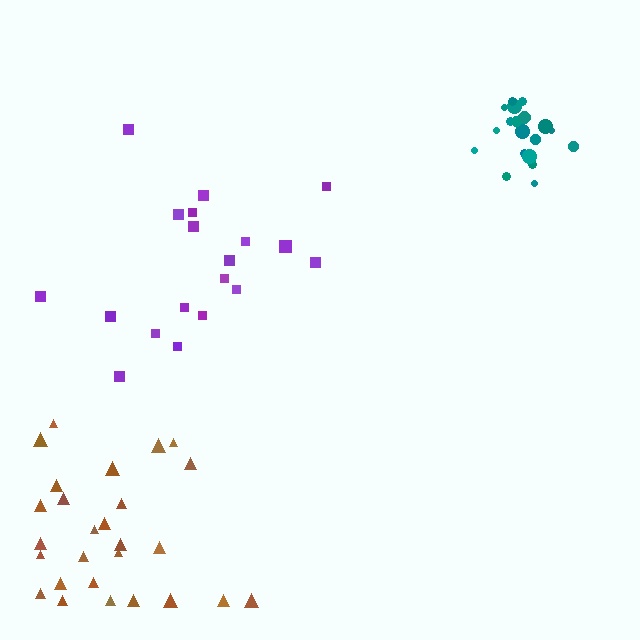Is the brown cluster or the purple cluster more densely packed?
Brown.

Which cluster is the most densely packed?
Teal.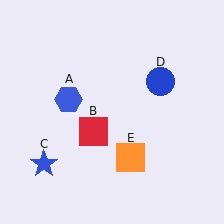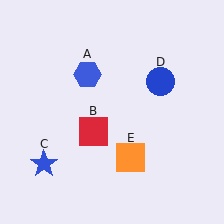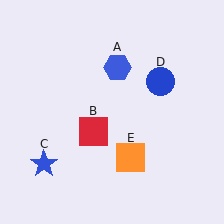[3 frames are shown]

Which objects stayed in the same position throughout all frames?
Red square (object B) and blue star (object C) and blue circle (object D) and orange square (object E) remained stationary.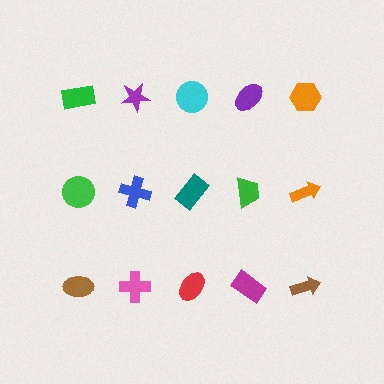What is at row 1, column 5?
An orange hexagon.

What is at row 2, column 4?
A green trapezoid.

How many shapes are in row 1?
5 shapes.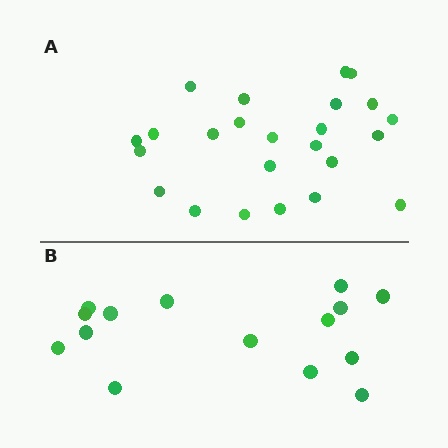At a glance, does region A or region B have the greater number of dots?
Region A (the top region) has more dots.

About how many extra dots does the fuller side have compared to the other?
Region A has roughly 8 or so more dots than region B.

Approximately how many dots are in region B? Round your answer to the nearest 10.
About 20 dots. (The exact count is 15, which rounds to 20.)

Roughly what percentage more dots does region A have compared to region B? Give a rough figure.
About 60% more.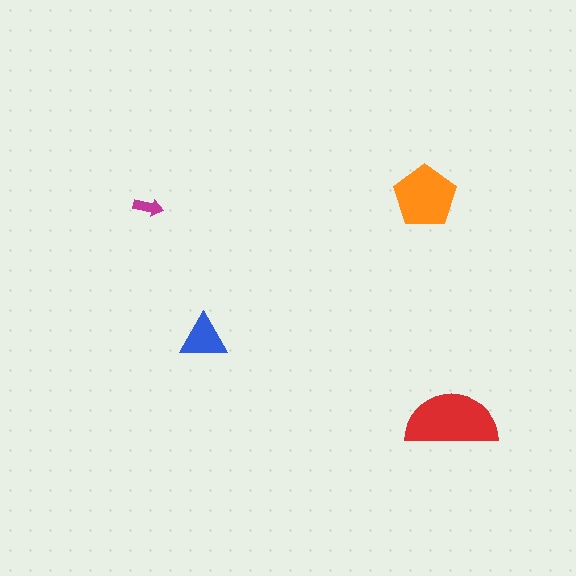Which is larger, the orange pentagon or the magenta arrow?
The orange pentagon.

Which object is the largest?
The red semicircle.